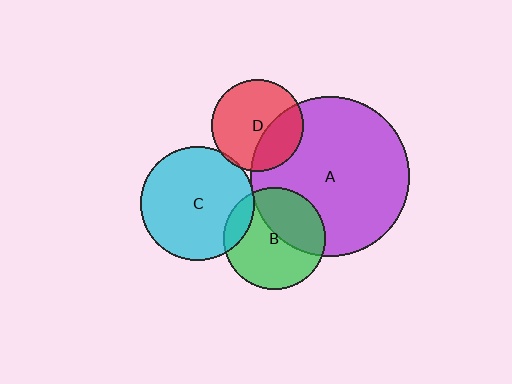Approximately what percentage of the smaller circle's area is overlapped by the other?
Approximately 15%.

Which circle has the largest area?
Circle A (purple).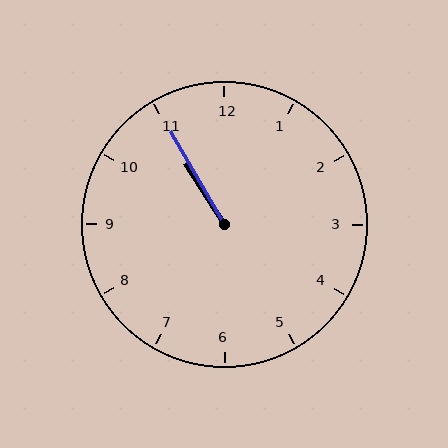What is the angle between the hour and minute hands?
Approximately 2 degrees.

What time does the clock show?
10:55.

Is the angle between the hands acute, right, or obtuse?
It is acute.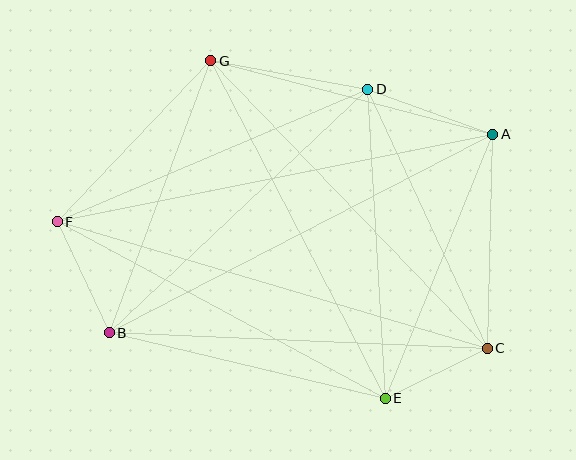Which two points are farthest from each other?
Points C and F are farthest from each other.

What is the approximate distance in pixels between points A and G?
The distance between A and G is approximately 292 pixels.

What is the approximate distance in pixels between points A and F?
The distance between A and F is approximately 444 pixels.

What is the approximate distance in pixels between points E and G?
The distance between E and G is approximately 380 pixels.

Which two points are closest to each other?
Points C and E are closest to each other.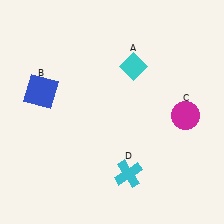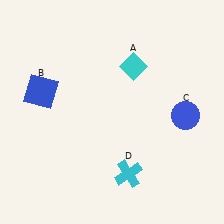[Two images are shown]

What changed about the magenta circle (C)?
In Image 1, C is magenta. In Image 2, it changed to blue.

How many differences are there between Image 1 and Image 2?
There is 1 difference between the two images.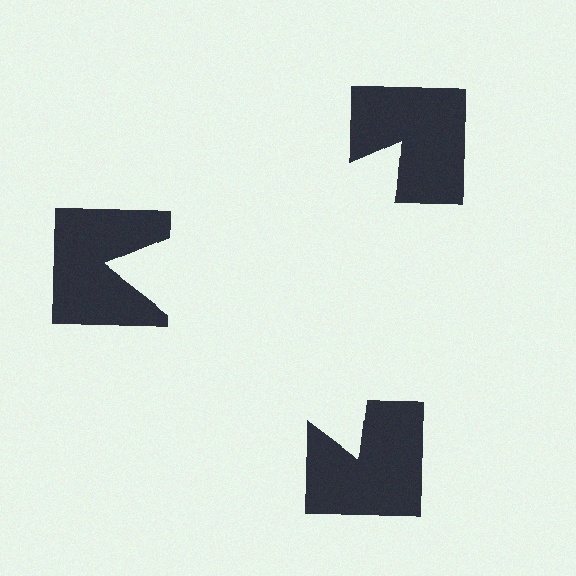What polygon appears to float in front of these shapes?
An illusory triangle — its edges are inferred from the aligned wedge cuts in the notched squares, not physically drawn.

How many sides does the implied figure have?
3 sides.